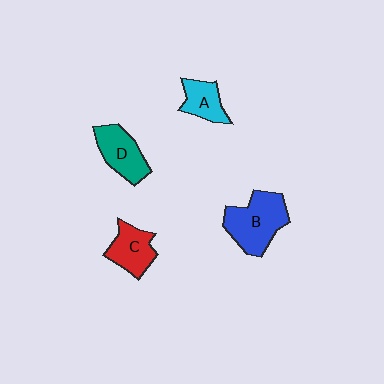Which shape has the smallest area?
Shape A (cyan).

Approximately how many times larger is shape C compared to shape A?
Approximately 1.2 times.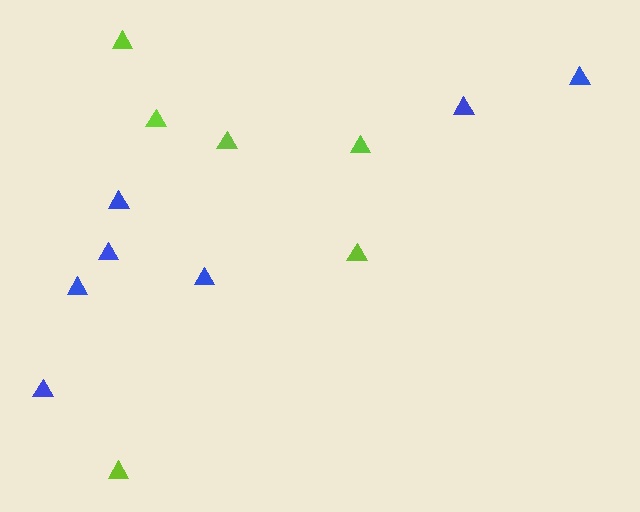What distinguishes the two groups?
There are 2 groups: one group of blue triangles (7) and one group of lime triangles (6).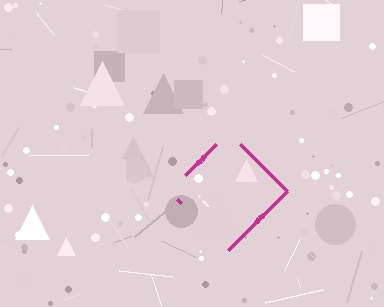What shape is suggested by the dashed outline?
The dashed outline suggests a diamond.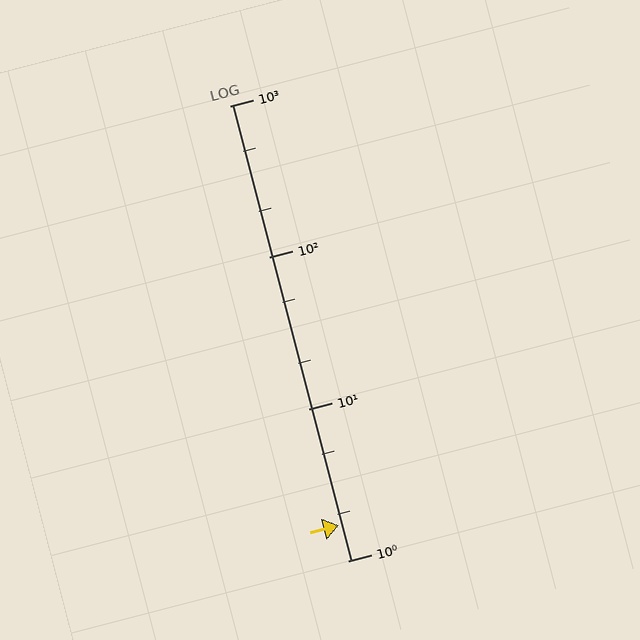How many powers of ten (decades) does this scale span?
The scale spans 3 decades, from 1 to 1000.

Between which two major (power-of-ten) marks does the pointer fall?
The pointer is between 1 and 10.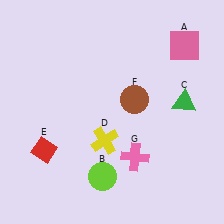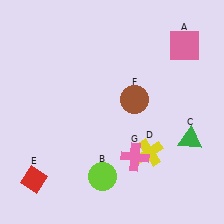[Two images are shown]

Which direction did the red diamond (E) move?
The red diamond (E) moved down.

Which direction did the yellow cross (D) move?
The yellow cross (D) moved right.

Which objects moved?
The objects that moved are: the green triangle (C), the yellow cross (D), the red diamond (E).